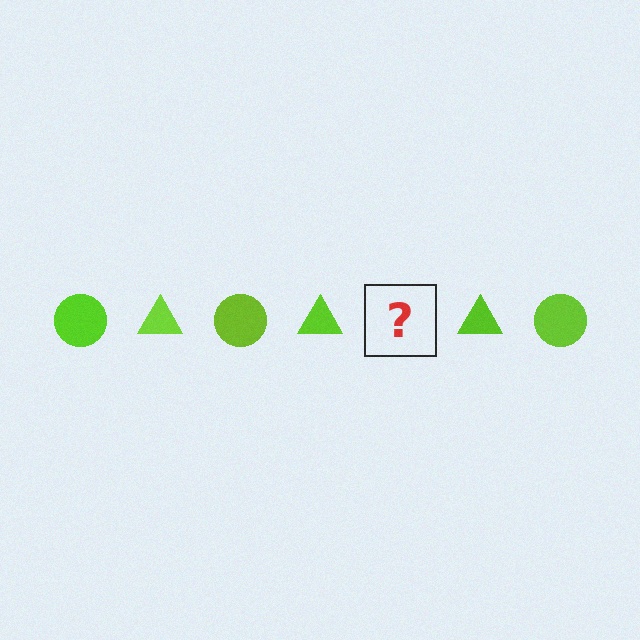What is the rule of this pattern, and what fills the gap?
The rule is that the pattern cycles through circle, triangle shapes in lime. The gap should be filled with a lime circle.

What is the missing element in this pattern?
The missing element is a lime circle.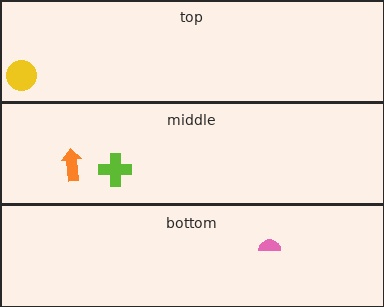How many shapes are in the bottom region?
1.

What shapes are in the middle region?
The orange arrow, the lime cross.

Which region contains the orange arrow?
The middle region.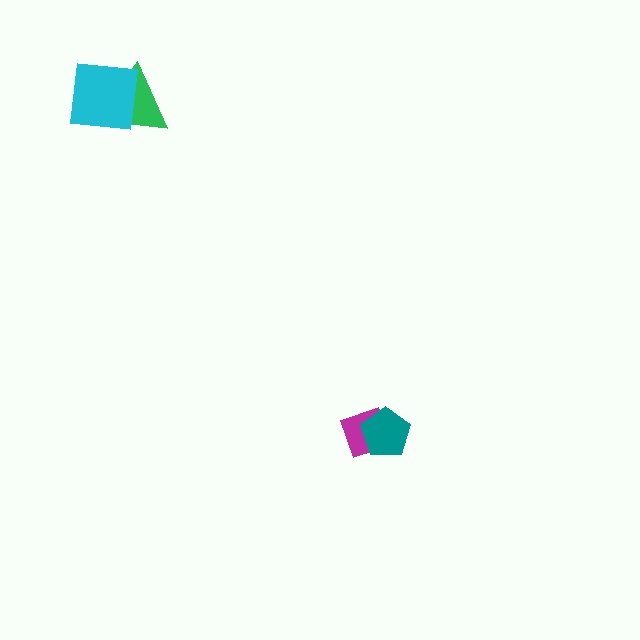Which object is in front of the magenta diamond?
The teal pentagon is in front of the magenta diamond.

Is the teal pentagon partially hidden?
No, no other shape covers it.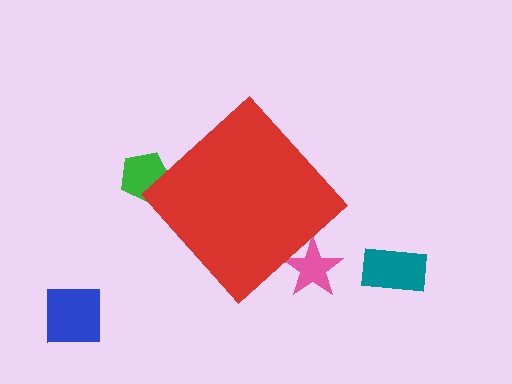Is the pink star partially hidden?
Yes, the pink star is partially hidden behind the red diamond.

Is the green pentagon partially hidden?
Yes, the green pentagon is partially hidden behind the red diamond.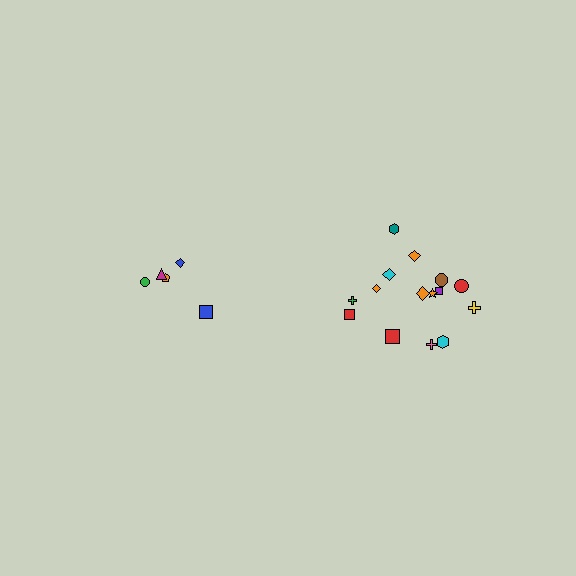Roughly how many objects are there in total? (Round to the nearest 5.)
Roughly 20 objects in total.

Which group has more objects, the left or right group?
The right group.